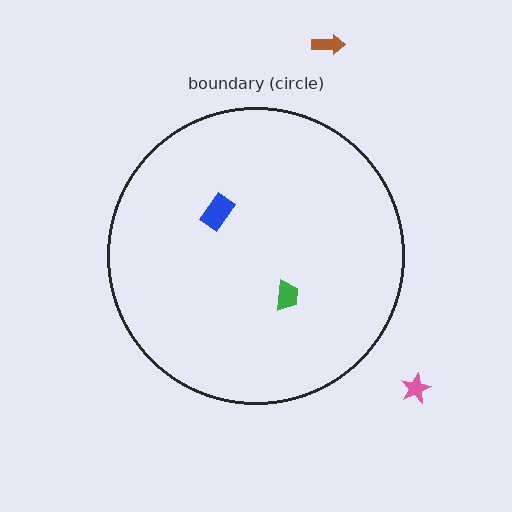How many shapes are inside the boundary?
2 inside, 2 outside.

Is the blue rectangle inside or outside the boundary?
Inside.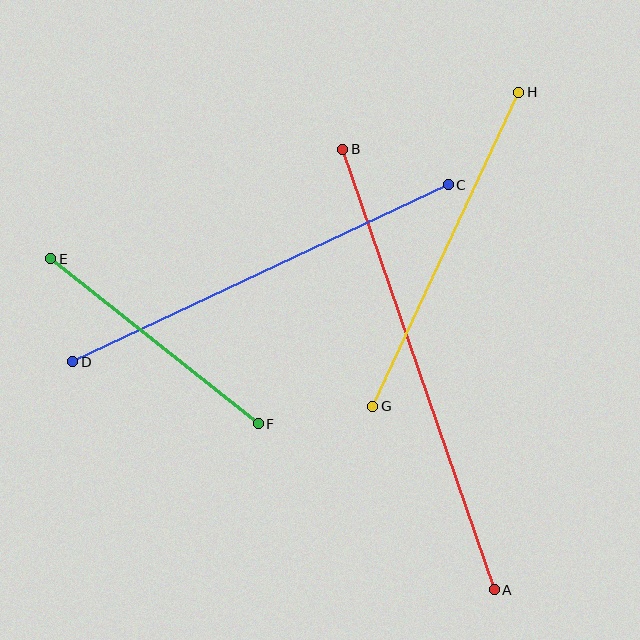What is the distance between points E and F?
The distance is approximately 265 pixels.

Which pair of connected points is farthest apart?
Points A and B are farthest apart.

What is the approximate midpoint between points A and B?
The midpoint is at approximately (418, 370) pixels.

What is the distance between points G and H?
The distance is approximately 346 pixels.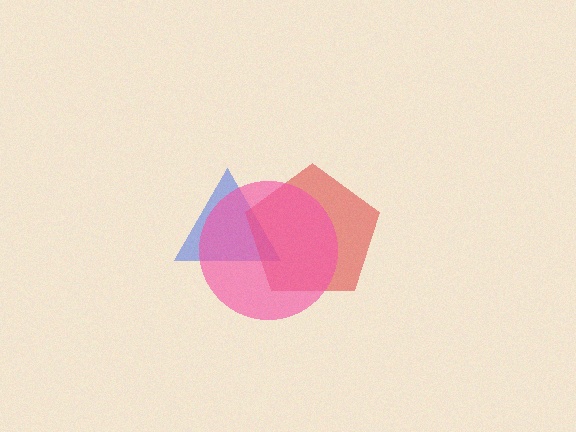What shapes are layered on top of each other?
The layered shapes are: a blue triangle, a red pentagon, a pink circle.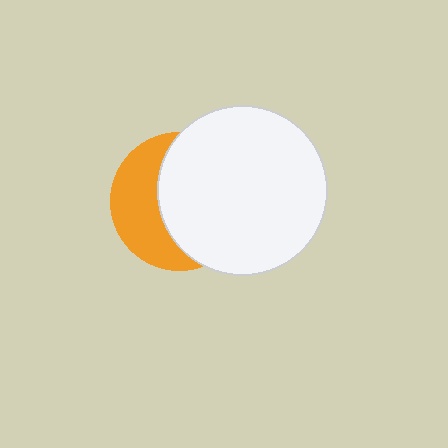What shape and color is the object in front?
The object in front is a white circle.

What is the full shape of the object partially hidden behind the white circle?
The partially hidden object is an orange circle.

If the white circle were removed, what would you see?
You would see the complete orange circle.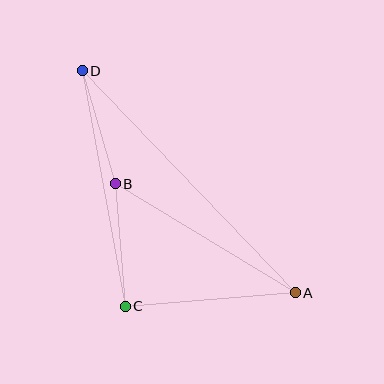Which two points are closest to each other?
Points B and D are closest to each other.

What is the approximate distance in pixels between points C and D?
The distance between C and D is approximately 239 pixels.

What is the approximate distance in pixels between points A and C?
The distance between A and C is approximately 170 pixels.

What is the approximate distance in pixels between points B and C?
The distance between B and C is approximately 123 pixels.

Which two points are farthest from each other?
Points A and D are farthest from each other.